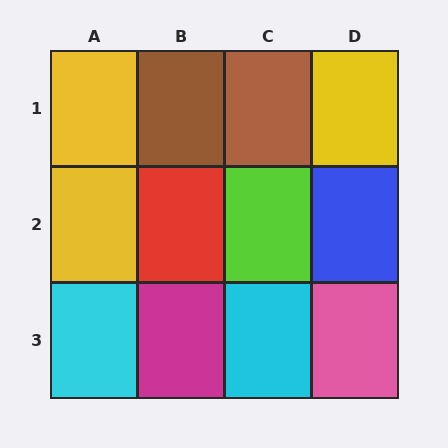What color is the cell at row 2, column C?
Lime.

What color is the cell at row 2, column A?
Yellow.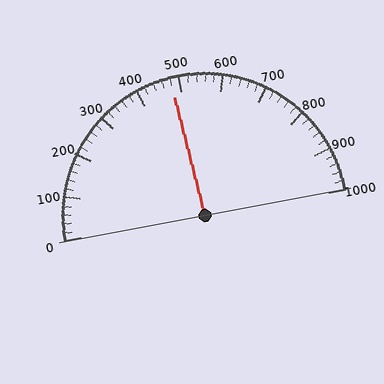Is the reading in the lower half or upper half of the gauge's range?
The reading is in the lower half of the range (0 to 1000).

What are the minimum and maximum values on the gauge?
The gauge ranges from 0 to 1000.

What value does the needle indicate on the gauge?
The needle indicates approximately 480.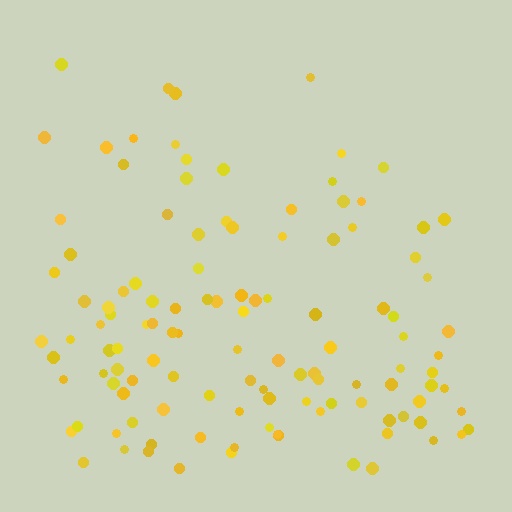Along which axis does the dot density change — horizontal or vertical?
Vertical.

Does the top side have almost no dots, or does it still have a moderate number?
Still a moderate number, just noticeably fewer than the bottom.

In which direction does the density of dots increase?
From top to bottom, with the bottom side densest.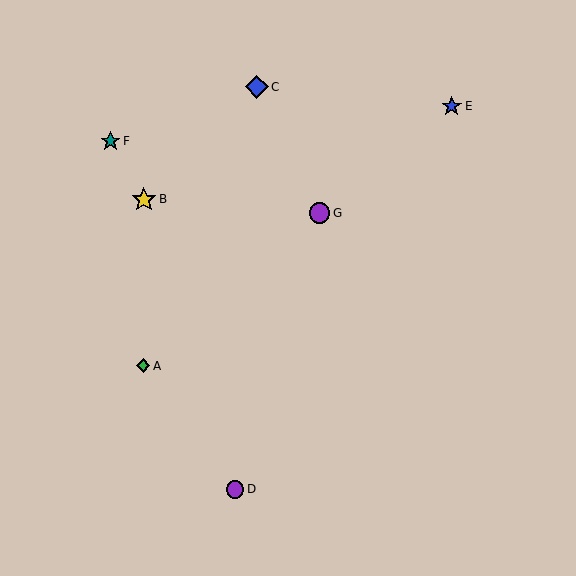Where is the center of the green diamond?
The center of the green diamond is at (143, 366).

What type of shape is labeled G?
Shape G is a purple circle.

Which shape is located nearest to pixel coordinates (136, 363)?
The green diamond (labeled A) at (143, 366) is nearest to that location.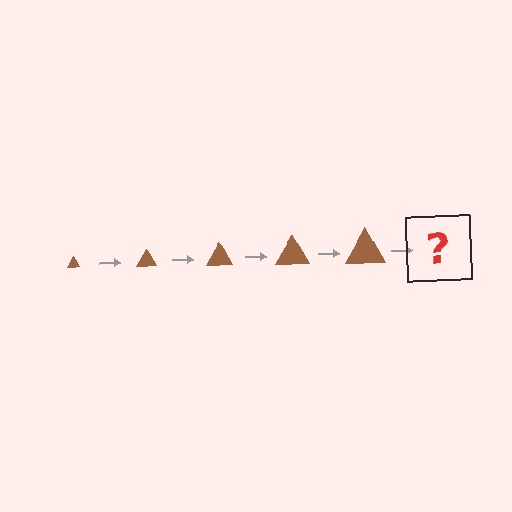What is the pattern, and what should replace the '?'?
The pattern is that the triangle gets progressively larger each step. The '?' should be a brown triangle, larger than the previous one.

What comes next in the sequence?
The next element should be a brown triangle, larger than the previous one.